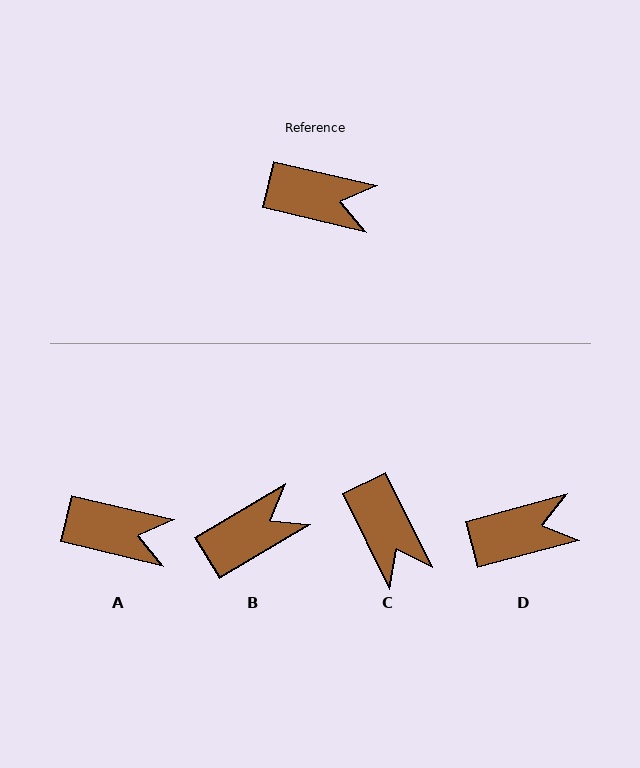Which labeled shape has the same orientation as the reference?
A.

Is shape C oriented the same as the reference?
No, it is off by about 50 degrees.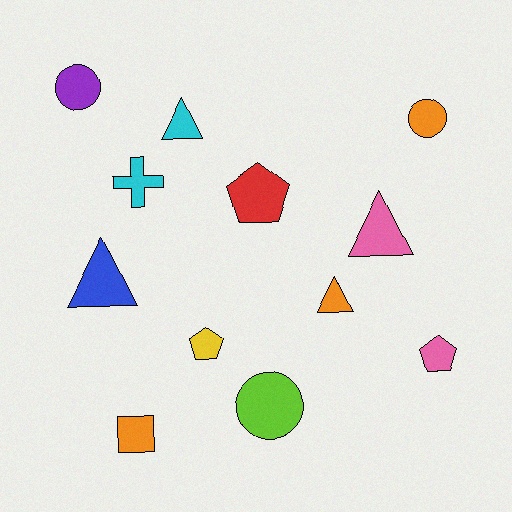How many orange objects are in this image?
There are 3 orange objects.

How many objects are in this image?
There are 12 objects.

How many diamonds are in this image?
There are no diamonds.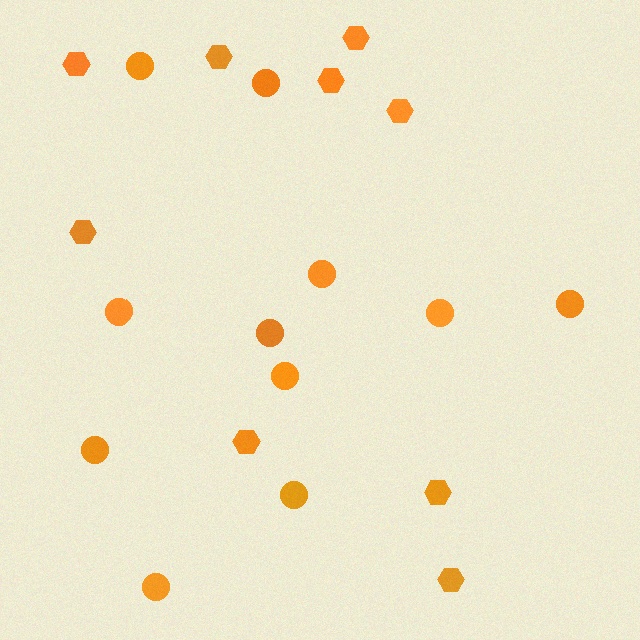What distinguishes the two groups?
There are 2 groups: one group of hexagons (9) and one group of circles (11).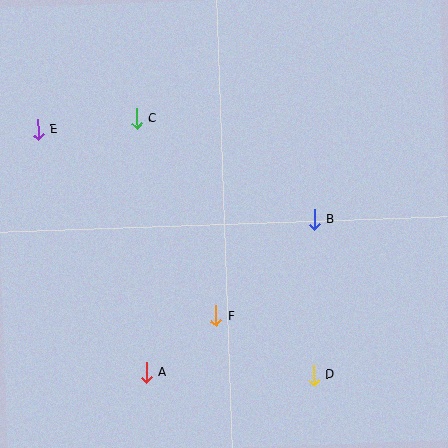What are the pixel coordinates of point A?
Point A is at (147, 373).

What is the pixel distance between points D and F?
The distance between D and F is 114 pixels.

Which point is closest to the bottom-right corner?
Point D is closest to the bottom-right corner.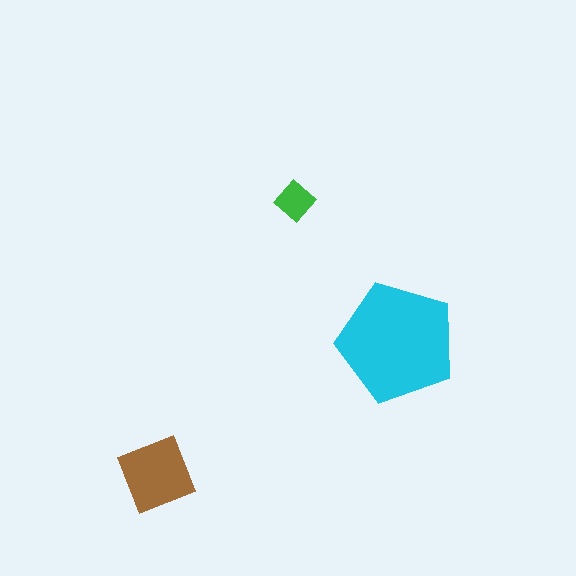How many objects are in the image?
There are 3 objects in the image.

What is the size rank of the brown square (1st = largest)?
2nd.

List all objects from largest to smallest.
The cyan pentagon, the brown square, the green diamond.